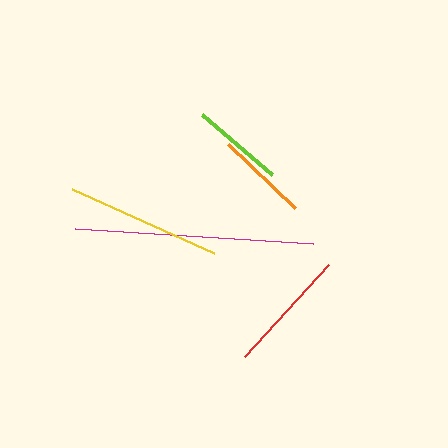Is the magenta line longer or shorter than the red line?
The magenta line is longer than the red line.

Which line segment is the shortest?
The orange line is the shortest at approximately 93 pixels.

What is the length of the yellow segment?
The yellow segment is approximately 155 pixels long.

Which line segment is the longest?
The magenta line is the longest at approximately 239 pixels.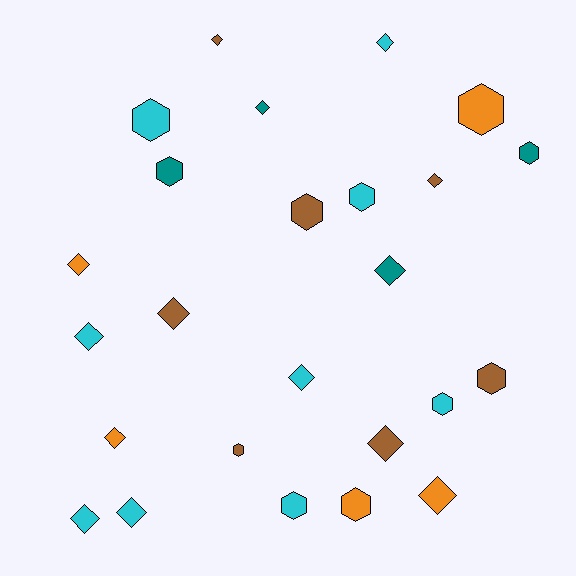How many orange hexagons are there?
There are 2 orange hexagons.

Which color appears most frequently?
Cyan, with 9 objects.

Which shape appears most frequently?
Diamond, with 14 objects.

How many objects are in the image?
There are 25 objects.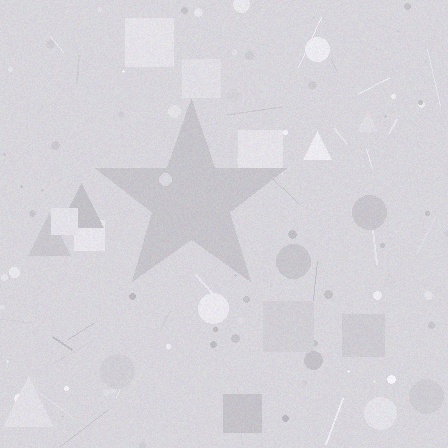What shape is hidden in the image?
A star is hidden in the image.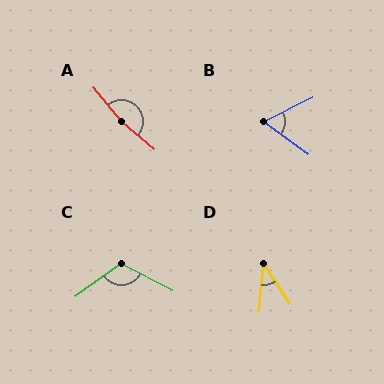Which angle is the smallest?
D, at approximately 38 degrees.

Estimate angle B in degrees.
Approximately 62 degrees.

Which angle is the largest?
A, at approximately 170 degrees.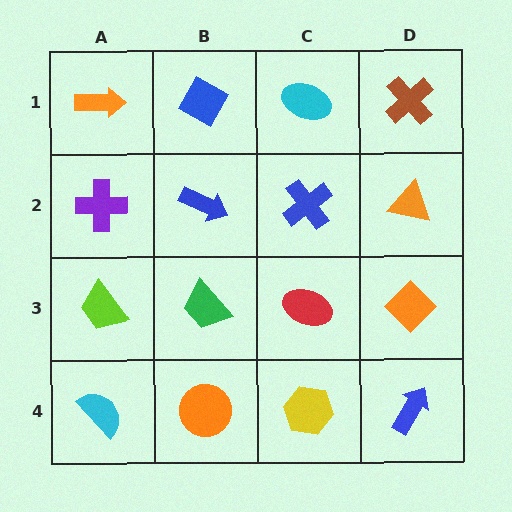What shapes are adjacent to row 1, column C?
A blue cross (row 2, column C), a blue diamond (row 1, column B), a brown cross (row 1, column D).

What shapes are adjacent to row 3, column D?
An orange triangle (row 2, column D), a blue arrow (row 4, column D), a red ellipse (row 3, column C).